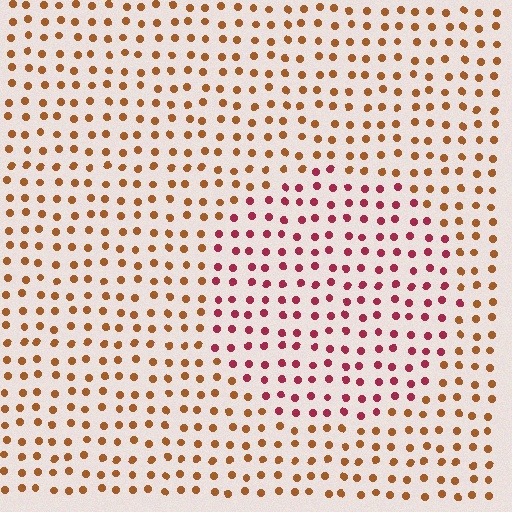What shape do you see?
I see a circle.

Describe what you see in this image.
The image is filled with small brown elements in a uniform arrangement. A circle-shaped region is visible where the elements are tinted to a slightly different hue, forming a subtle color boundary.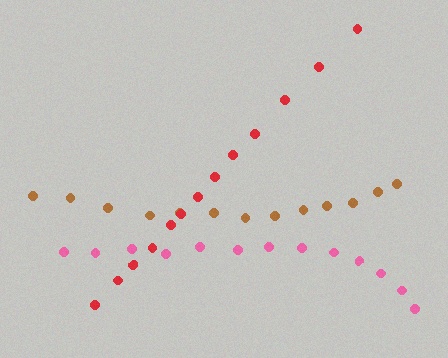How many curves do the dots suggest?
There are 3 distinct paths.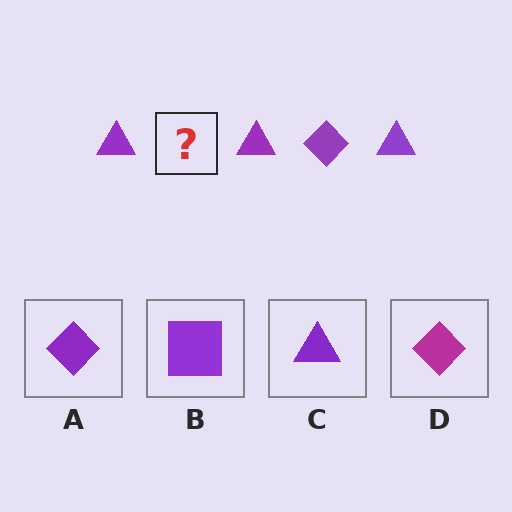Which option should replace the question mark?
Option A.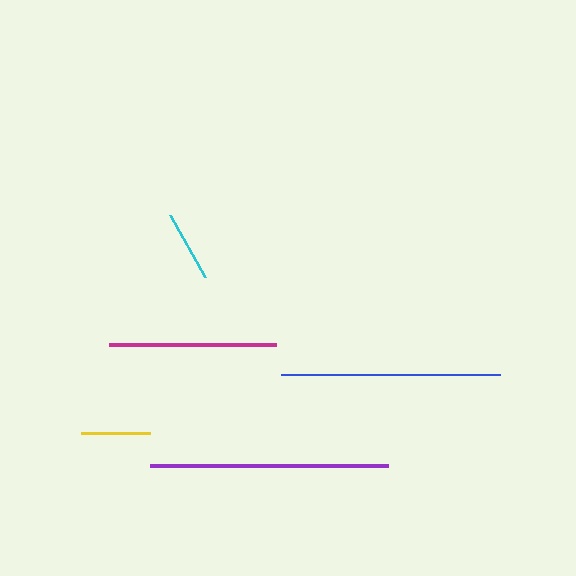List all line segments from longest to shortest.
From longest to shortest: purple, blue, magenta, cyan, yellow.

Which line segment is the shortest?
The yellow line is the shortest at approximately 69 pixels.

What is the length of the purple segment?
The purple segment is approximately 238 pixels long.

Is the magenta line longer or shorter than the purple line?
The purple line is longer than the magenta line.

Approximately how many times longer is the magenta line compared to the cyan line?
The magenta line is approximately 2.4 times the length of the cyan line.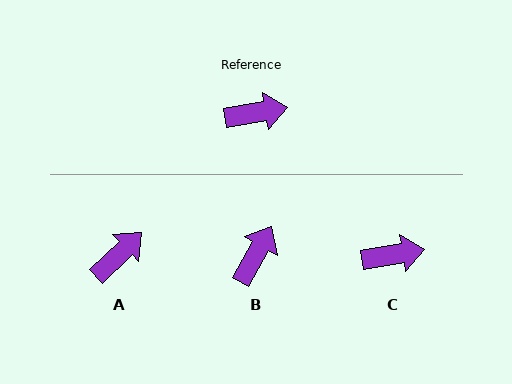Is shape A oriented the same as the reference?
No, it is off by about 34 degrees.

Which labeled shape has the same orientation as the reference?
C.